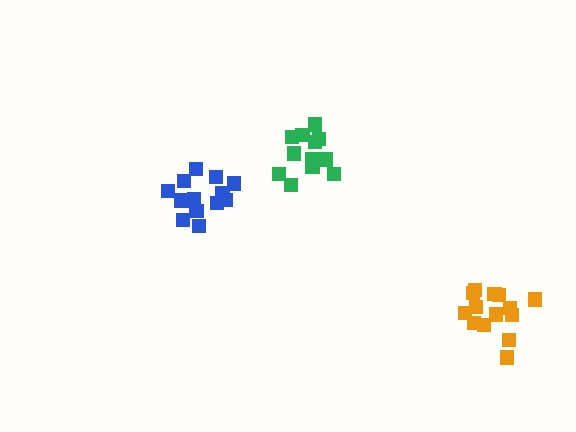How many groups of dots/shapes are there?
There are 3 groups.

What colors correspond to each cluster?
The clusters are colored: blue, orange, green.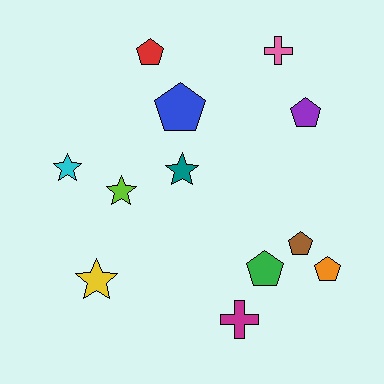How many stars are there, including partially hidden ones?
There are 4 stars.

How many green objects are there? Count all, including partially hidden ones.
There is 1 green object.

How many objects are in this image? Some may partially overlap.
There are 12 objects.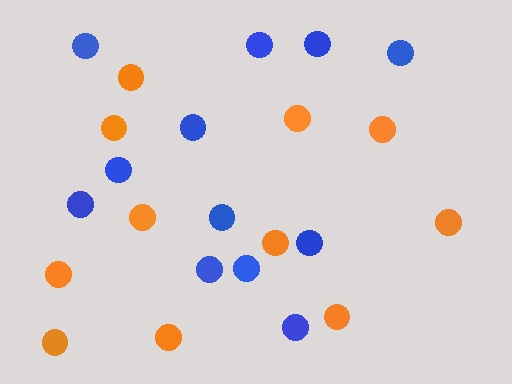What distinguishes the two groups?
There are 2 groups: one group of orange circles (11) and one group of blue circles (12).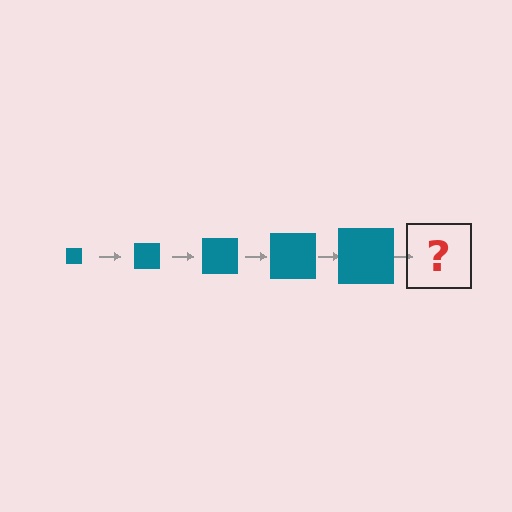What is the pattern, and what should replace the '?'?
The pattern is that the square gets progressively larger each step. The '?' should be a teal square, larger than the previous one.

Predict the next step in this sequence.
The next step is a teal square, larger than the previous one.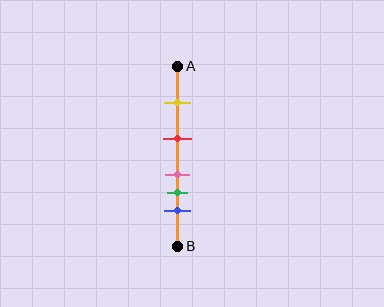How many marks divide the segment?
There are 5 marks dividing the segment.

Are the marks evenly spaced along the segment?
No, the marks are not evenly spaced.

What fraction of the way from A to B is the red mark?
The red mark is approximately 40% (0.4) of the way from A to B.